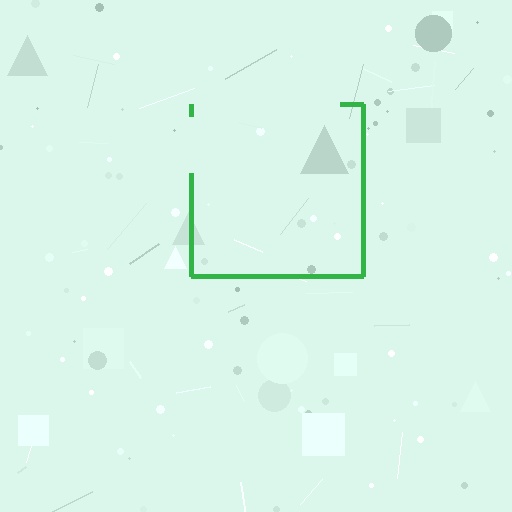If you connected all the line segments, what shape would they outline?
They would outline a square.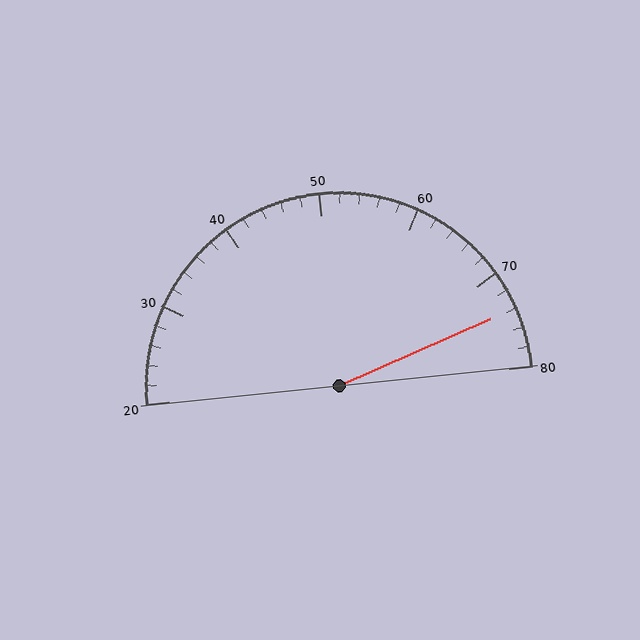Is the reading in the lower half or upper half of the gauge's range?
The reading is in the upper half of the range (20 to 80).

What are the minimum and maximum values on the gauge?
The gauge ranges from 20 to 80.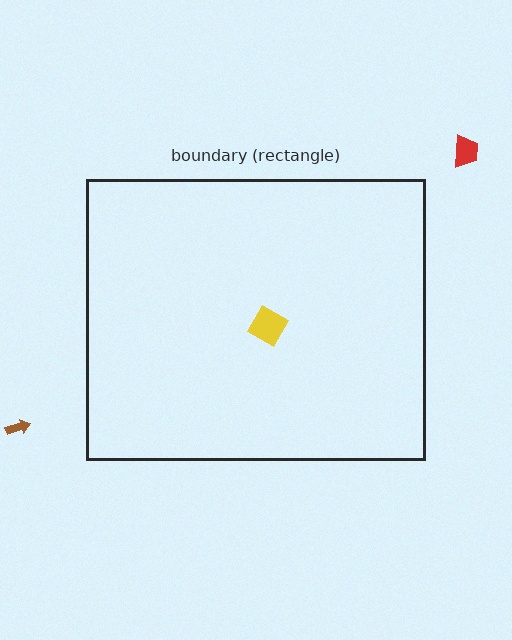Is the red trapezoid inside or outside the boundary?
Outside.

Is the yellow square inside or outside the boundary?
Inside.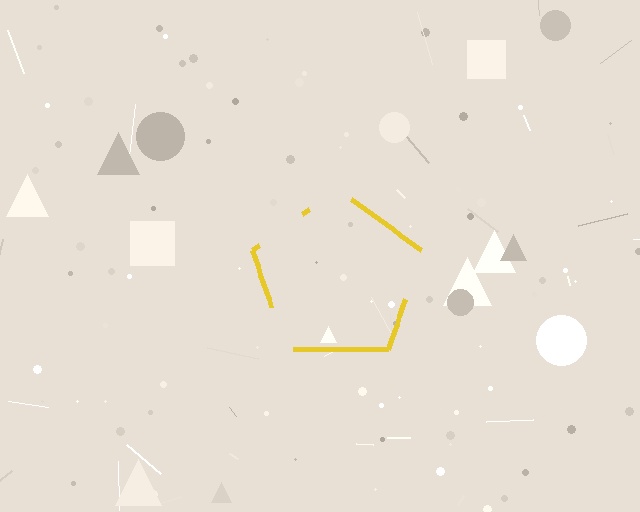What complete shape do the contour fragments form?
The contour fragments form a pentagon.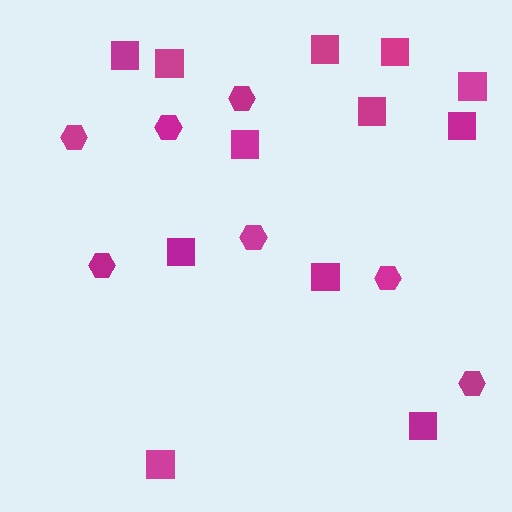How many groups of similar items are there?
There are 2 groups: one group of squares (12) and one group of hexagons (7).